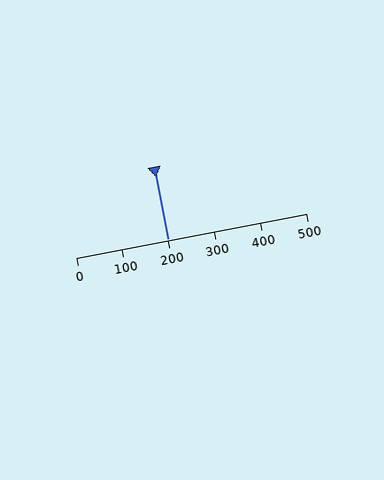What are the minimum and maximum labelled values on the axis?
The axis runs from 0 to 500.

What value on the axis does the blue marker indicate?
The marker indicates approximately 200.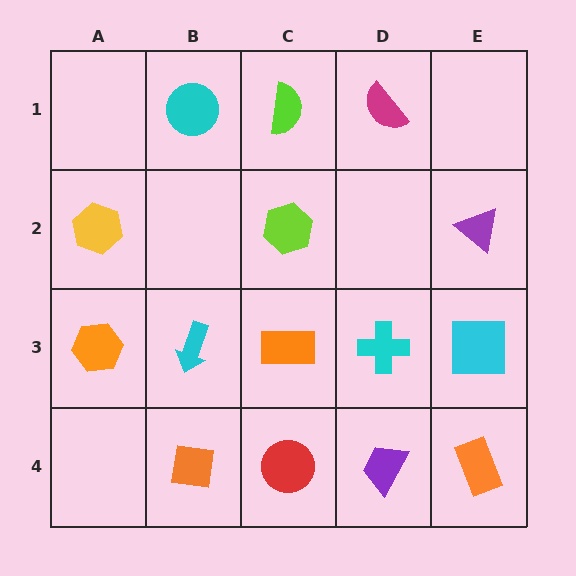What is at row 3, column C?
An orange rectangle.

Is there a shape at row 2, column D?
No, that cell is empty.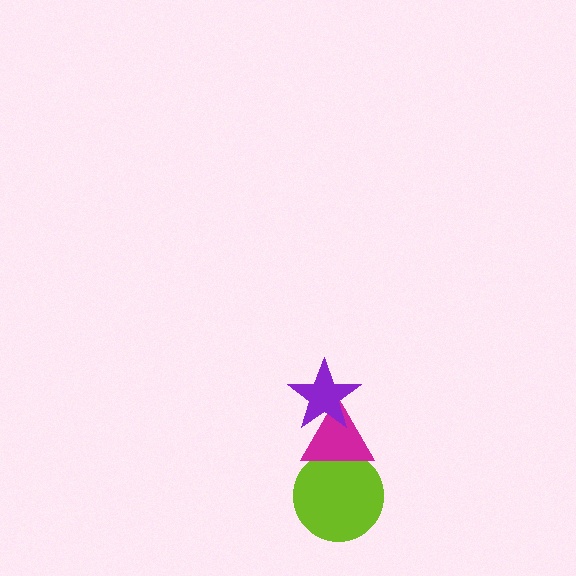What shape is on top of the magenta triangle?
The purple star is on top of the magenta triangle.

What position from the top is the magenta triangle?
The magenta triangle is 2nd from the top.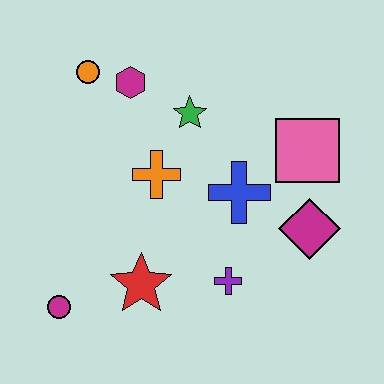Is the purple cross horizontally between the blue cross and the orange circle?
Yes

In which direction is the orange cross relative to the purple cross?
The orange cross is above the purple cross.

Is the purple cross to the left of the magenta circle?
No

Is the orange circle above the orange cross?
Yes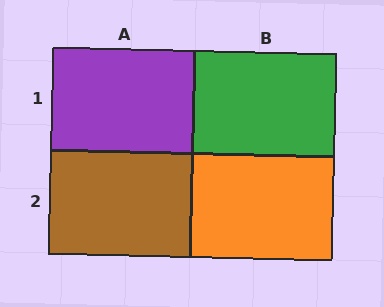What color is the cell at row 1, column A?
Purple.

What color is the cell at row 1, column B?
Green.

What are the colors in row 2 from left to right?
Brown, orange.